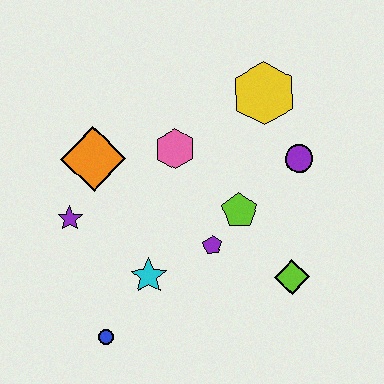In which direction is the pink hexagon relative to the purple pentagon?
The pink hexagon is above the purple pentagon.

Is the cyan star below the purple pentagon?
Yes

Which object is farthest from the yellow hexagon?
The blue circle is farthest from the yellow hexagon.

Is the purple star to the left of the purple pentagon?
Yes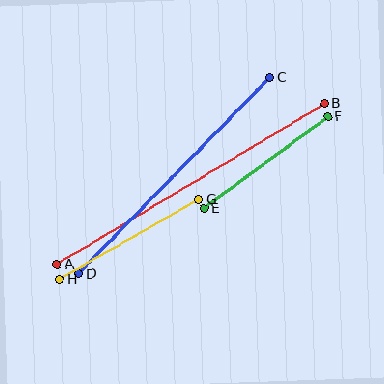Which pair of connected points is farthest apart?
Points A and B are farthest apart.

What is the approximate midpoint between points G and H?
The midpoint is at approximately (129, 239) pixels.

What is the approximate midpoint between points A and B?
The midpoint is at approximately (191, 184) pixels.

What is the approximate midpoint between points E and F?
The midpoint is at approximately (266, 162) pixels.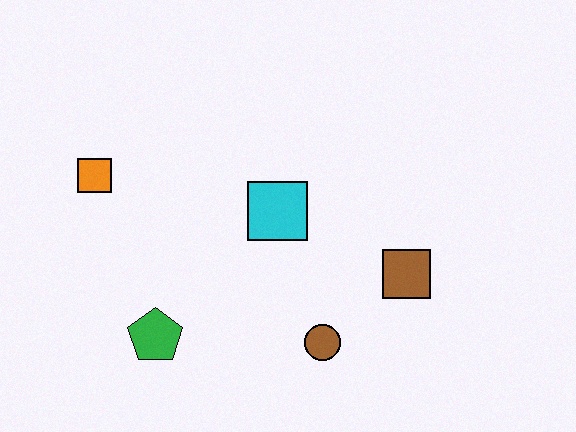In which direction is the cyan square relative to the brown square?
The cyan square is to the left of the brown square.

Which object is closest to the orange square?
The green pentagon is closest to the orange square.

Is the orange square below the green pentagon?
No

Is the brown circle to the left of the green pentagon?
No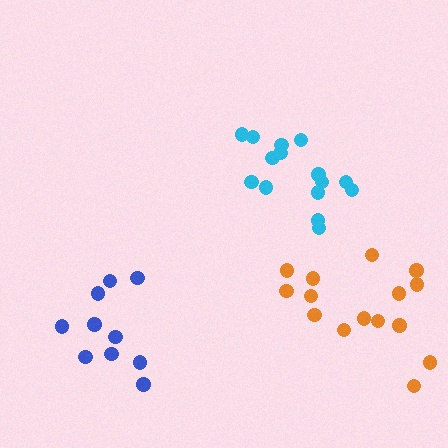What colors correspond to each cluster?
The clusters are colored: cyan, orange, blue.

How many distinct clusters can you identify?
There are 3 distinct clusters.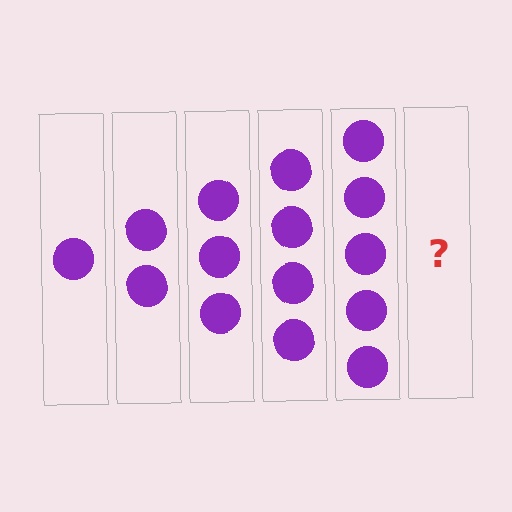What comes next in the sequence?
The next element should be 6 circles.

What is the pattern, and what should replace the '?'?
The pattern is that each step adds one more circle. The '?' should be 6 circles.